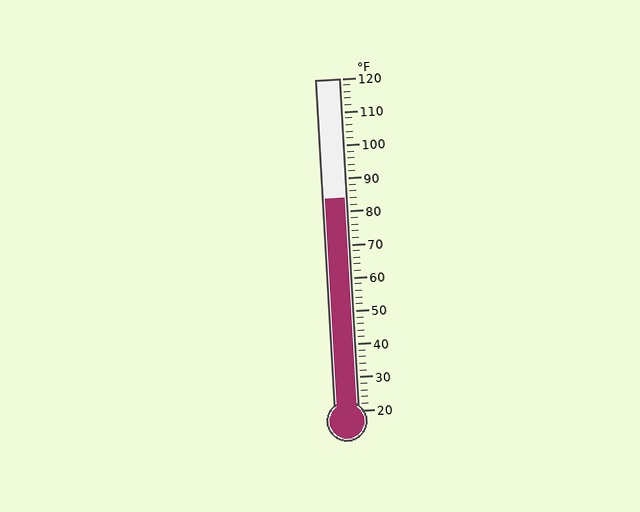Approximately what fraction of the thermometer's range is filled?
The thermometer is filled to approximately 65% of its range.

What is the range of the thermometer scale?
The thermometer scale ranges from 20°F to 120°F.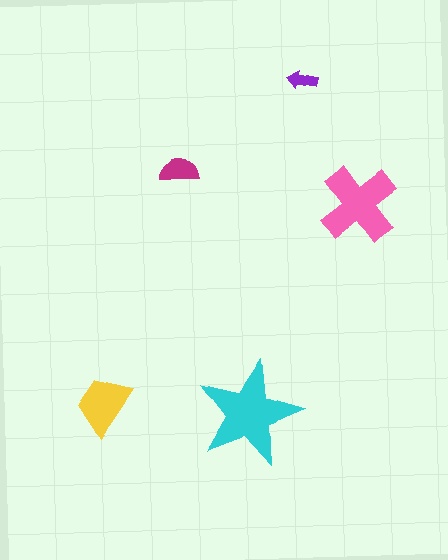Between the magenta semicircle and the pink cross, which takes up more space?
The pink cross.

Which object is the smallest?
The purple arrow.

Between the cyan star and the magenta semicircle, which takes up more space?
The cyan star.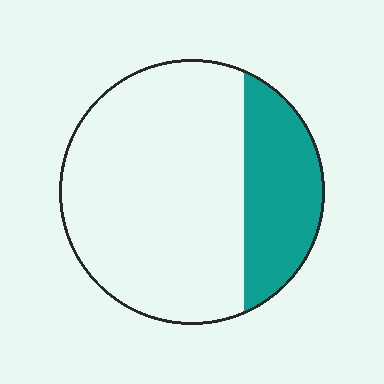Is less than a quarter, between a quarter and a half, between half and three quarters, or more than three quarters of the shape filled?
Between a quarter and a half.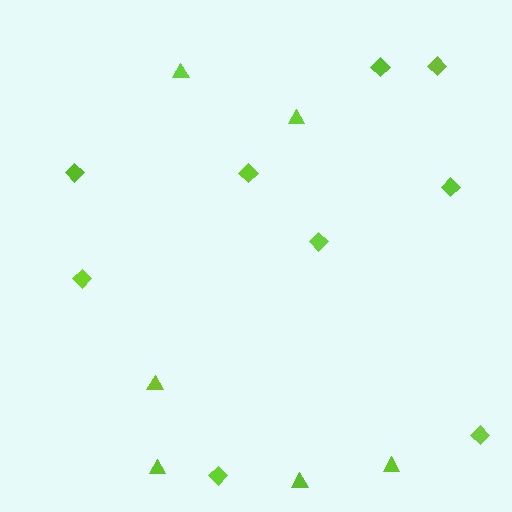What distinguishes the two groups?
There are 2 groups: one group of diamonds (9) and one group of triangles (6).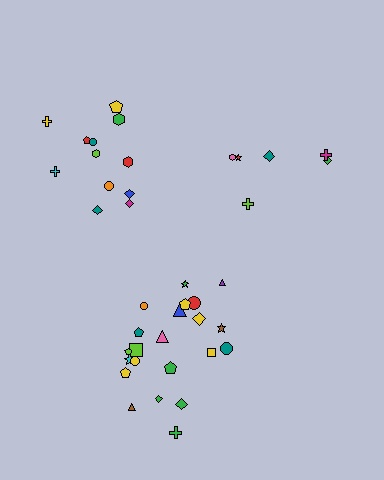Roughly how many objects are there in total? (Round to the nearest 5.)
Roughly 40 objects in total.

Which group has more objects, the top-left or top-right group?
The top-left group.